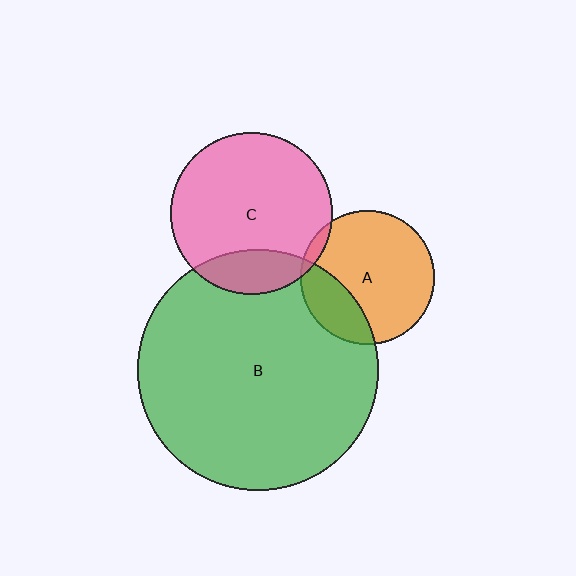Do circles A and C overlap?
Yes.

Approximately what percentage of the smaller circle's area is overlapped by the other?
Approximately 5%.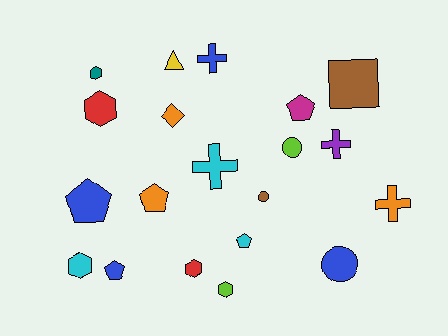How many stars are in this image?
There are no stars.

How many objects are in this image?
There are 20 objects.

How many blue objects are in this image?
There are 4 blue objects.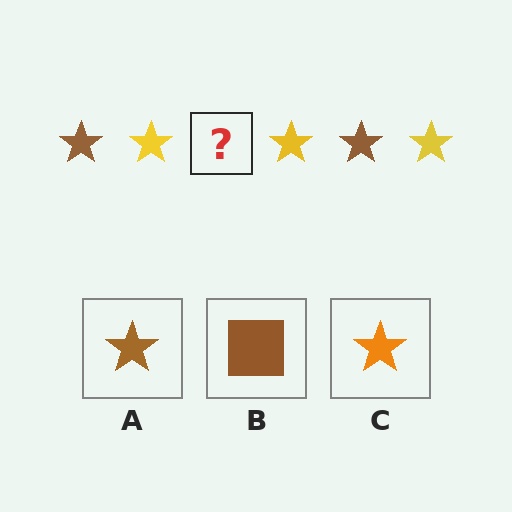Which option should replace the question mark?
Option A.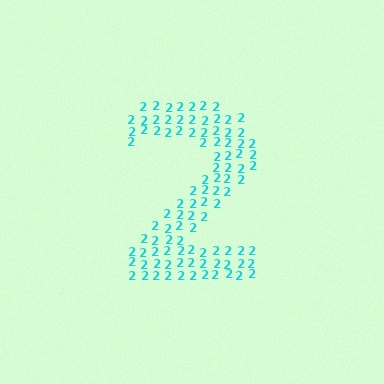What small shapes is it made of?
It is made of small digit 2's.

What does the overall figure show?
The overall figure shows the digit 2.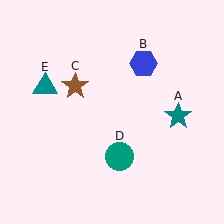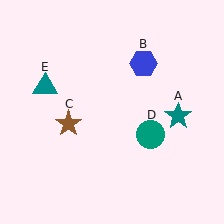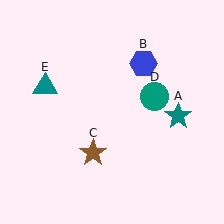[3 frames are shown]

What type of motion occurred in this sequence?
The brown star (object C), teal circle (object D) rotated counterclockwise around the center of the scene.